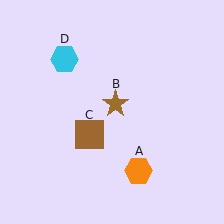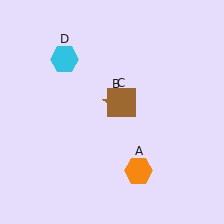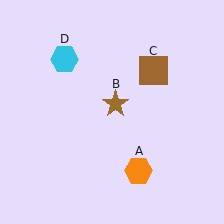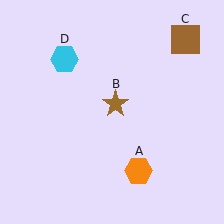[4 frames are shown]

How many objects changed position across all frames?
1 object changed position: brown square (object C).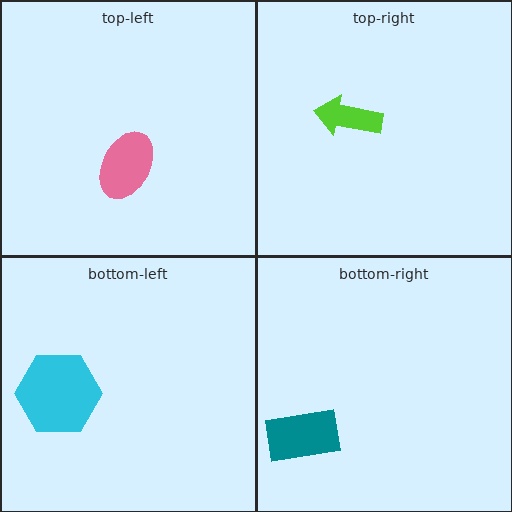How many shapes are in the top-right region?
1.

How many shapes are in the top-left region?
1.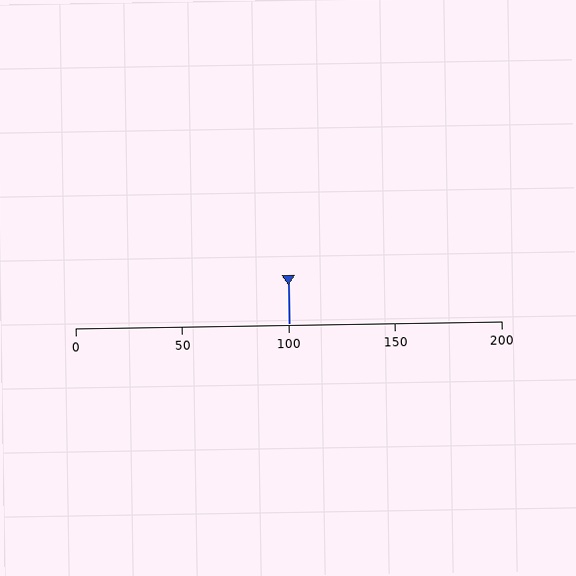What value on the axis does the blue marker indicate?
The marker indicates approximately 100.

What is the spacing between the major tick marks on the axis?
The major ticks are spaced 50 apart.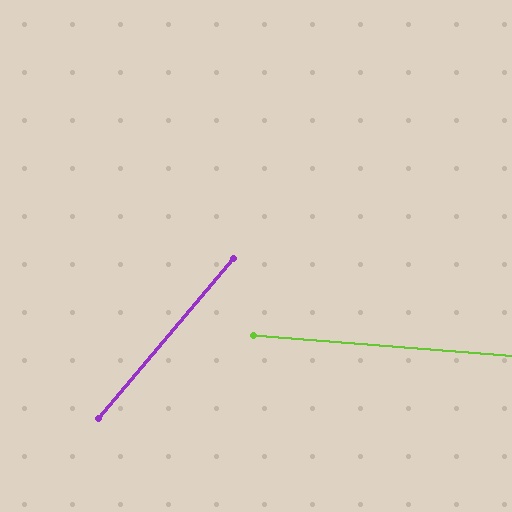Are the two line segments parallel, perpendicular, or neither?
Neither parallel nor perpendicular — they differ by about 55°.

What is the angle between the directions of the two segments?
Approximately 55 degrees.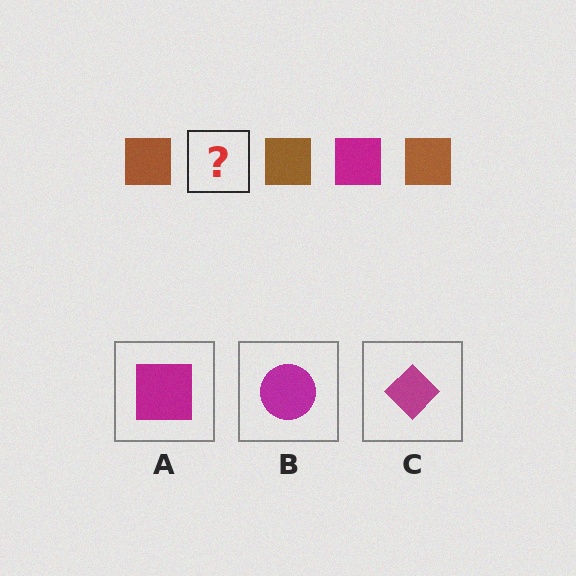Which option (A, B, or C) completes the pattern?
A.